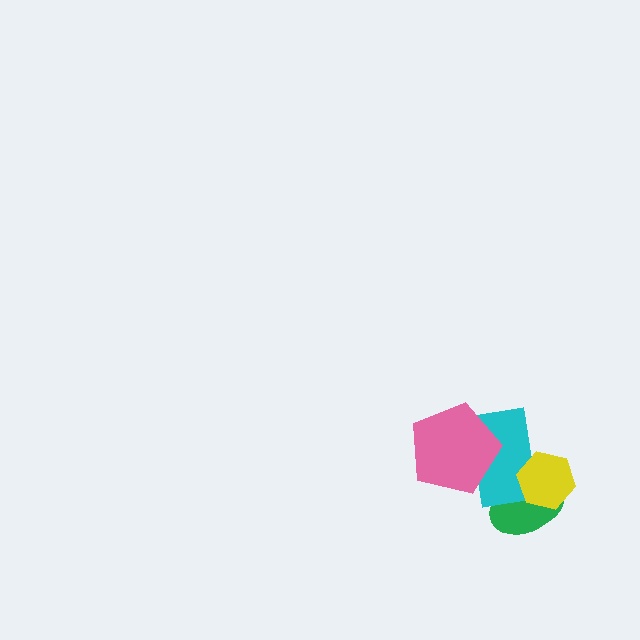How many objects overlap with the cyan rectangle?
3 objects overlap with the cyan rectangle.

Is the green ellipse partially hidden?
Yes, it is partially covered by another shape.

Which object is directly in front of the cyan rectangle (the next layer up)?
The yellow hexagon is directly in front of the cyan rectangle.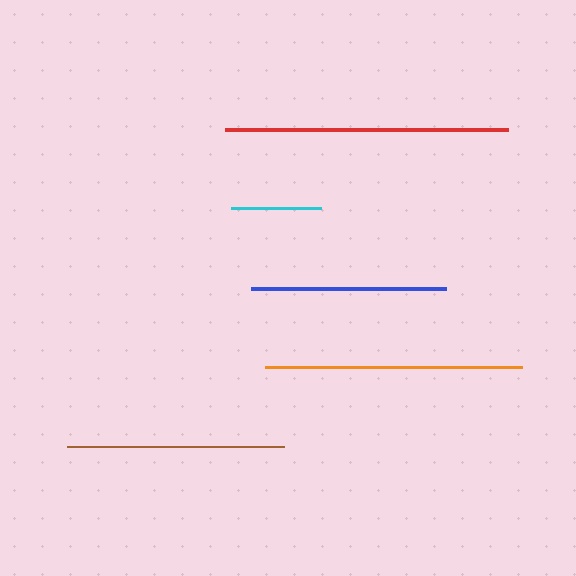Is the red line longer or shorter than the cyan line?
The red line is longer than the cyan line.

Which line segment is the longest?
The red line is the longest at approximately 283 pixels.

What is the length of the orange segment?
The orange segment is approximately 257 pixels long.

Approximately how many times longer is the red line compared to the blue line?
The red line is approximately 1.5 times the length of the blue line.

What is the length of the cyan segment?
The cyan segment is approximately 90 pixels long.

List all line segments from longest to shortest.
From longest to shortest: red, orange, brown, blue, cyan.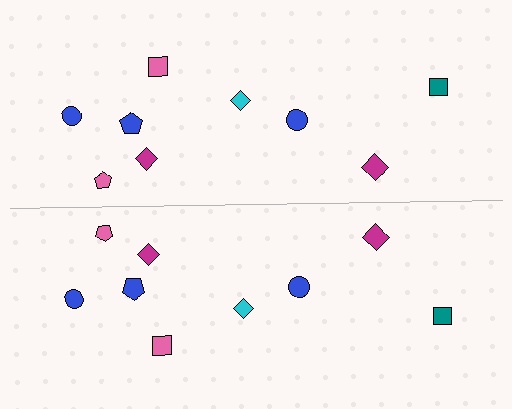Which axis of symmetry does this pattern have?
The pattern has a horizontal axis of symmetry running through the center of the image.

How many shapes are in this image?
There are 18 shapes in this image.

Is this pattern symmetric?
Yes, this pattern has bilateral (reflection) symmetry.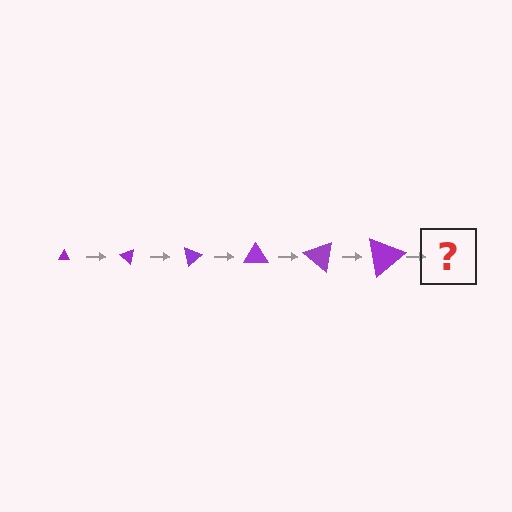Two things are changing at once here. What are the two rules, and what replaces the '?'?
The two rules are that the triangle grows larger each step and it rotates 40 degrees each step. The '?' should be a triangle, larger than the previous one and rotated 240 degrees from the start.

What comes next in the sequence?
The next element should be a triangle, larger than the previous one and rotated 240 degrees from the start.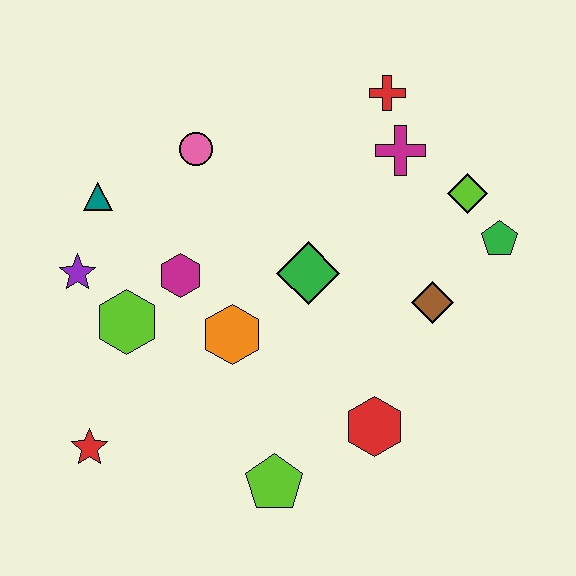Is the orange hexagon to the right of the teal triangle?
Yes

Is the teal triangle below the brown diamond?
No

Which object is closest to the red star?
The lime hexagon is closest to the red star.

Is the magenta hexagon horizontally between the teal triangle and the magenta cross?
Yes